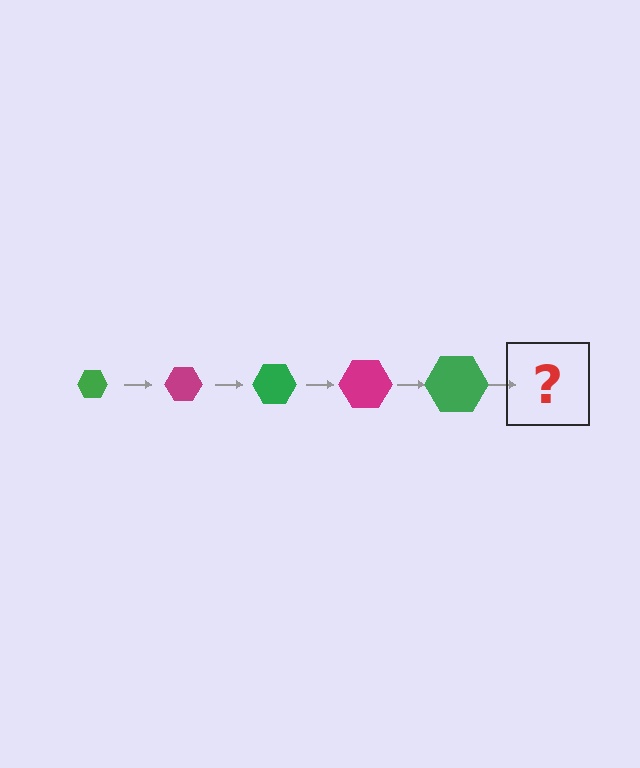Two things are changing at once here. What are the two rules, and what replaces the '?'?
The two rules are that the hexagon grows larger each step and the color cycles through green and magenta. The '?' should be a magenta hexagon, larger than the previous one.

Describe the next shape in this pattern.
It should be a magenta hexagon, larger than the previous one.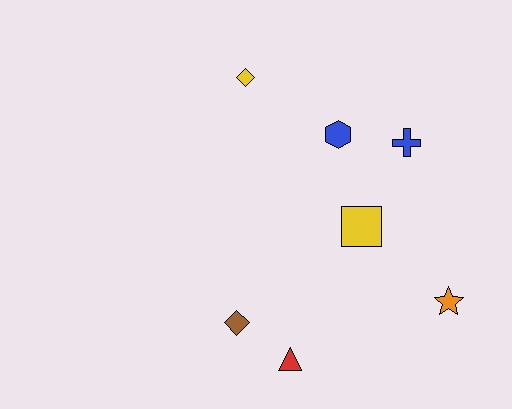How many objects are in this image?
There are 7 objects.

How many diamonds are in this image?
There are 2 diamonds.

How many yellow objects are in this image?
There are 2 yellow objects.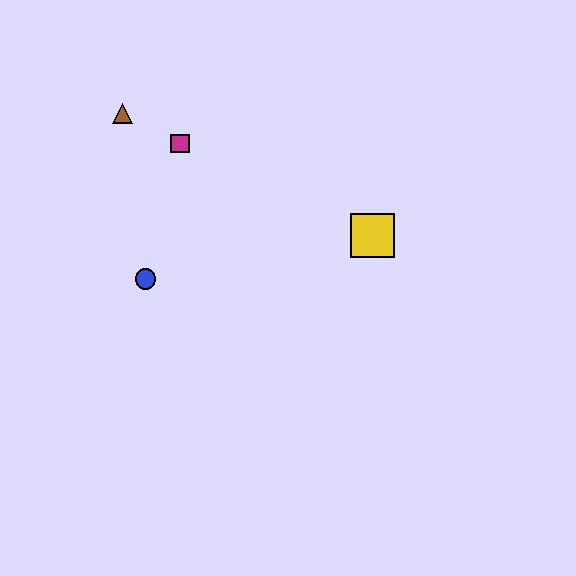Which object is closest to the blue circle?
The magenta square is closest to the blue circle.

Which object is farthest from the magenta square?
The yellow square is farthest from the magenta square.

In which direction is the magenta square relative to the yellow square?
The magenta square is to the left of the yellow square.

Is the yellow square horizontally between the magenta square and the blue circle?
No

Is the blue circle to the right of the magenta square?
No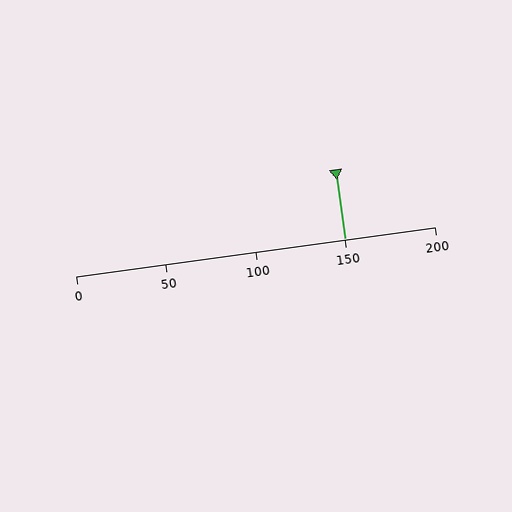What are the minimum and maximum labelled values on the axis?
The axis runs from 0 to 200.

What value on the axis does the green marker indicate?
The marker indicates approximately 150.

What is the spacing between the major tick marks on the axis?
The major ticks are spaced 50 apart.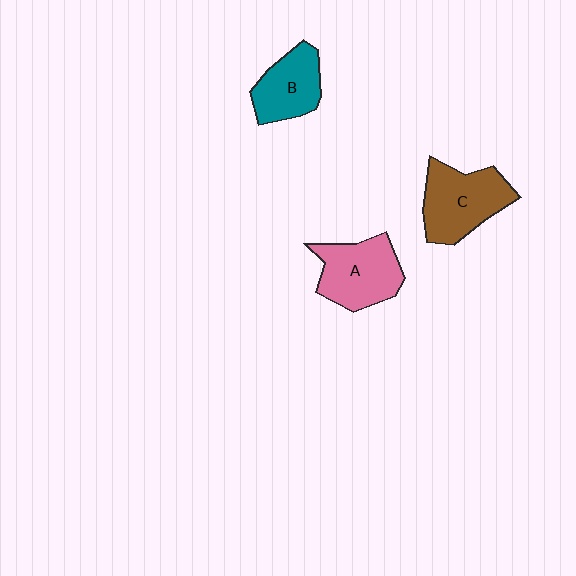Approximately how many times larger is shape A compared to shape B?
Approximately 1.2 times.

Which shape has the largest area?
Shape C (brown).